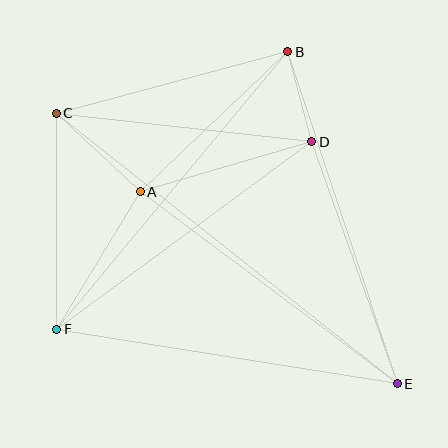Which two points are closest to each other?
Points B and D are closest to each other.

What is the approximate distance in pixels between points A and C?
The distance between A and C is approximately 115 pixels.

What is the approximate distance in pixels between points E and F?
The distance between E and F is approximately 345 pixels.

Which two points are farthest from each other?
Points C and E are farthest from each other.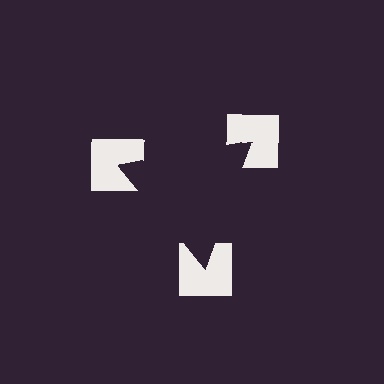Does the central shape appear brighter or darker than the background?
It typically appears slightly darker than the background, even though no actual brightness change is drawn.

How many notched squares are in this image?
There are 3 — one at each vertex of the illusory triangle.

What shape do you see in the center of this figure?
An illusory triangle — its edges are inferred from the aligned wedge cuts in the notched squares, not physically drawn.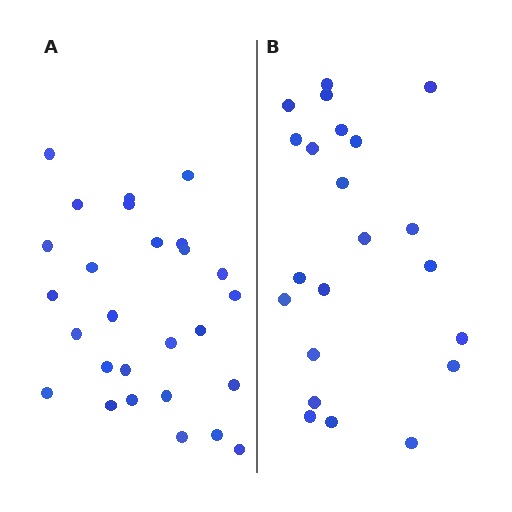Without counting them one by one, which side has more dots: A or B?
Region A (the left region) has more dots.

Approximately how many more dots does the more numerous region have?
Region A has about 5 more dots than region B.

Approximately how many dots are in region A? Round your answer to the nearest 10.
About 30 dots. (The exact count is 27, which rounds to 30.)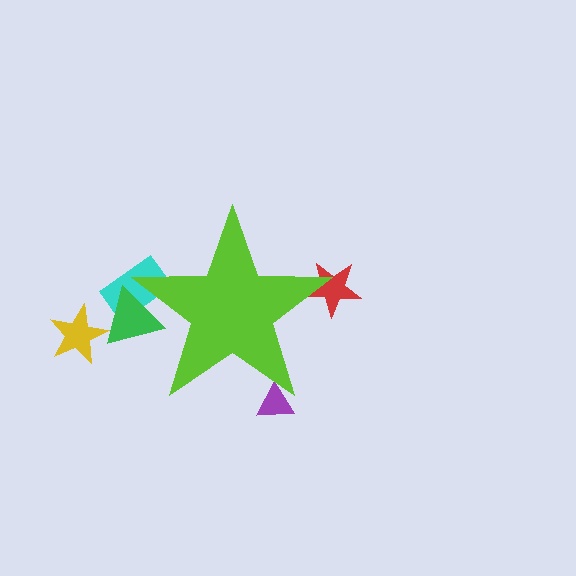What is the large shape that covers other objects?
A lime star.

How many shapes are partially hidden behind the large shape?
4 shapes are partially hidden.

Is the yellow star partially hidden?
No, the yellow star is fully visible.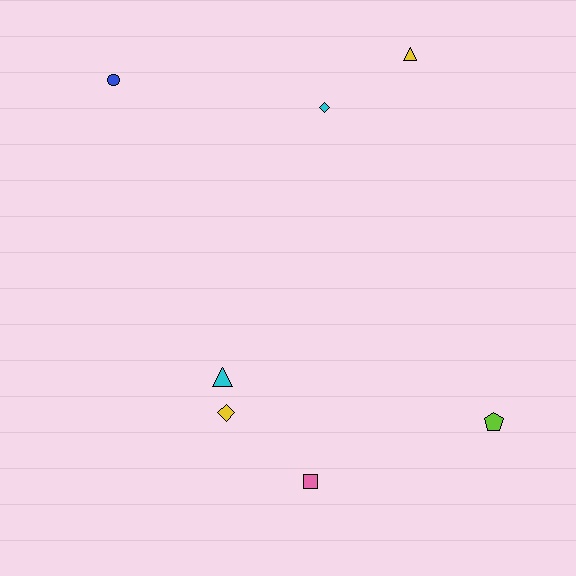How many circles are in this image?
There is 1 circle.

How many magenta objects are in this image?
There are no magenta objects.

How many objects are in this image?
There are 7 objects.